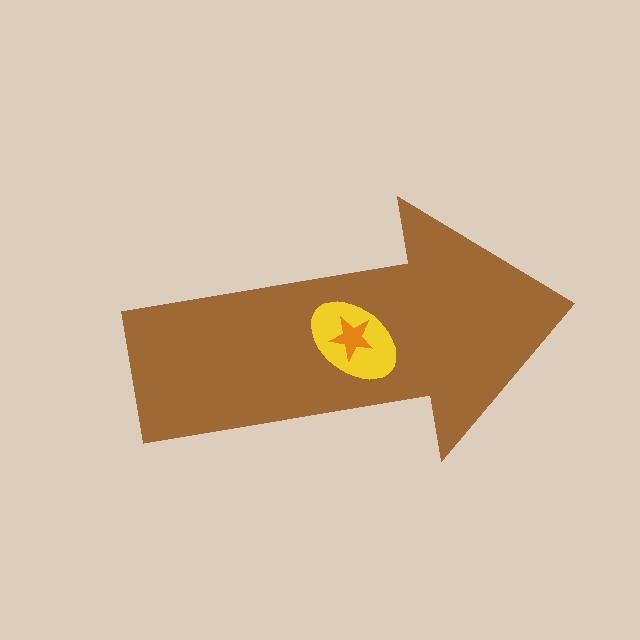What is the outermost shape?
The brown arrow.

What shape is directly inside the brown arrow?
The yellow ellipse.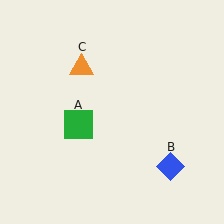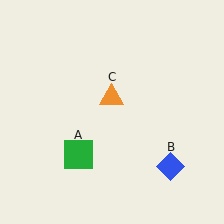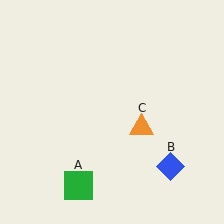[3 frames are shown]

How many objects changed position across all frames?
2 objects changed position: green square (object A), orange triangle (object C).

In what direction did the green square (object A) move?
The green square (object A) moved down.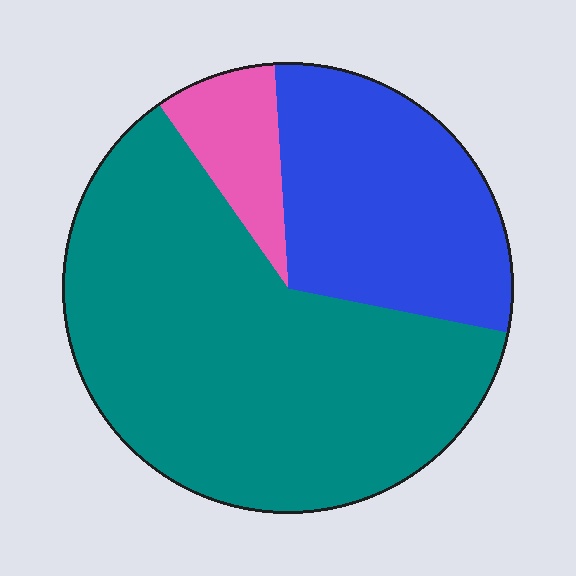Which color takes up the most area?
Teal, at roughly 60%.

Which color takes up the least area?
Pink, at roughly 10%.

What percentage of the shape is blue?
Blue covers roughly 30% of the shape.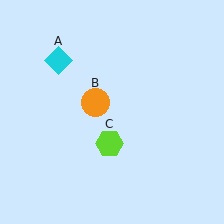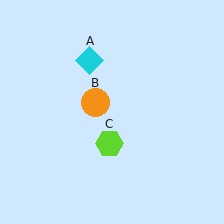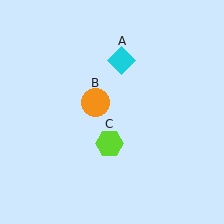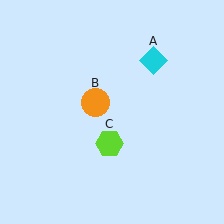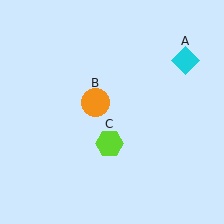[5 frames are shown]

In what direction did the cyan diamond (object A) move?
The cyan diamond (object A) moved right.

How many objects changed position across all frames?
1 object changed position: cyan diamond (object A).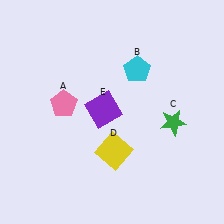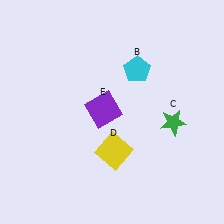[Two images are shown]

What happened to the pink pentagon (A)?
The pink pentagon (A) was removed in Image 2. It was in the top-left area of Image 1.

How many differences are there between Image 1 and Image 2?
There is 1 difference between the two images.